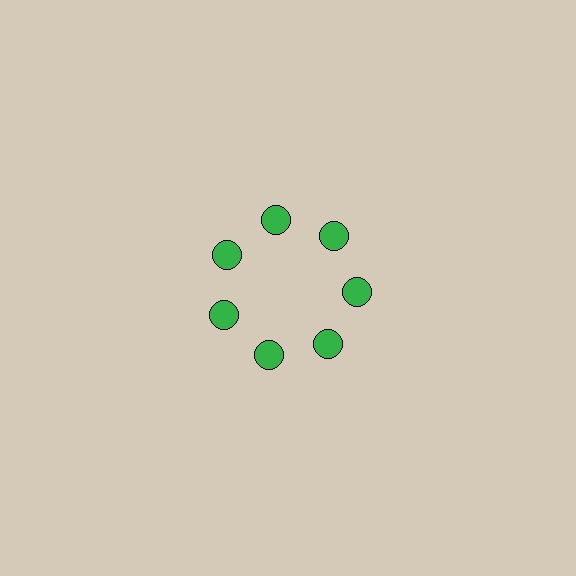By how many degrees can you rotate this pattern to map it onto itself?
The pattern maps onto itself every 51 degrees of rotation.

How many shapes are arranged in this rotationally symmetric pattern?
There are 7 shapes, arranged in 7 groups of 1.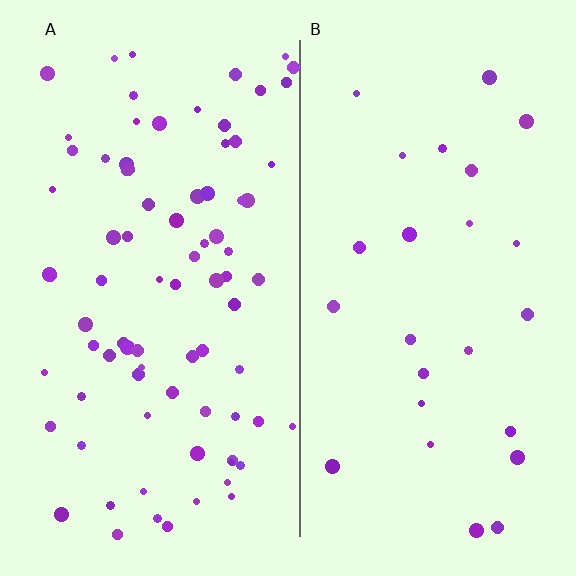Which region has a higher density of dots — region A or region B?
A (the left).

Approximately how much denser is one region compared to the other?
Approximately 3.2× — region A over region B.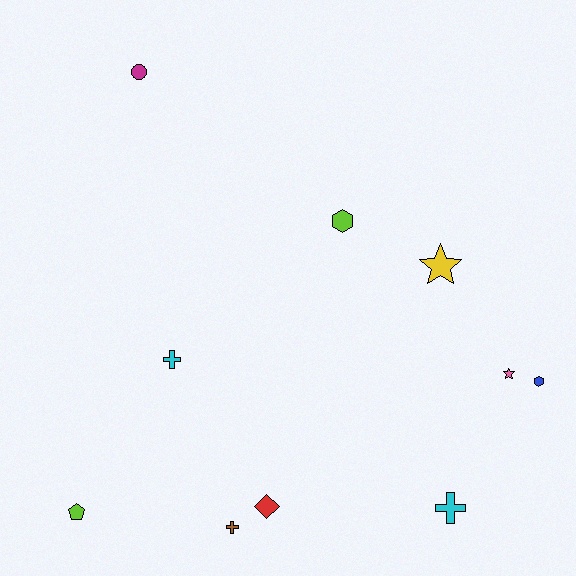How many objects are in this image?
There are 10 objects.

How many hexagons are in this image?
There are 2 hexagons.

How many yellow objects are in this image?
There is 1 yellow object.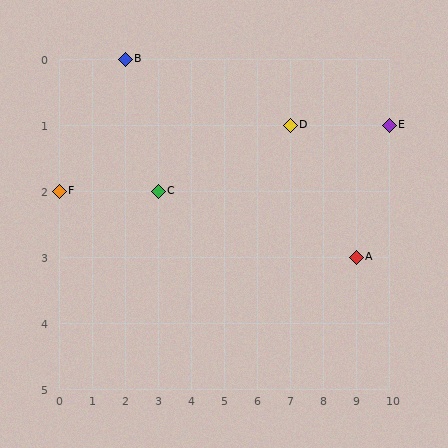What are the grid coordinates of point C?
Point C is at grid coordinates (3, 2).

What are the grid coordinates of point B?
Point B is at grid coordinates (2, 0).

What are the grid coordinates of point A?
Point A is at grid coordinates (9, 3).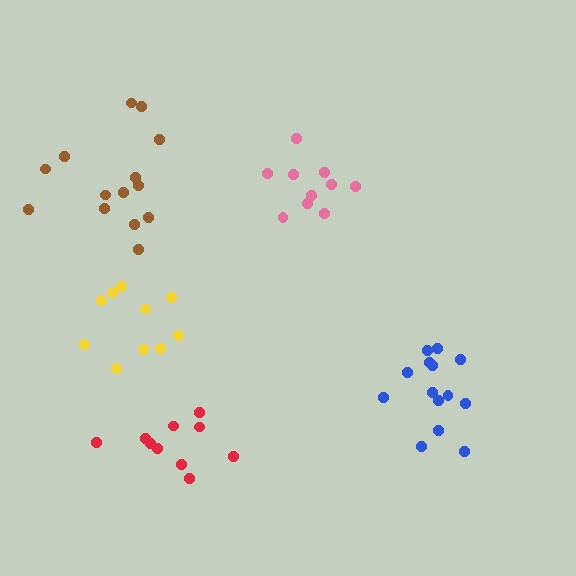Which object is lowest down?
The red cluster is bottommost.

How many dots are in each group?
Group 1: 10 dots, Group 2: 14 dots, Group 3: 10 dots, Group 4: 14 dots, Group 5: 10 dots (58 total).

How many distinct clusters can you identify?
There are 5 distinct clusters.